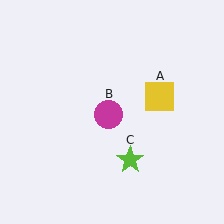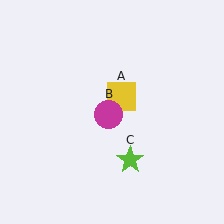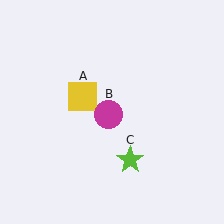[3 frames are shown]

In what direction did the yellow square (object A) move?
The yellow square (object A) moved left.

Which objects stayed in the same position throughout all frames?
Magenta circle (object B) and lime star (object C) remained stationary.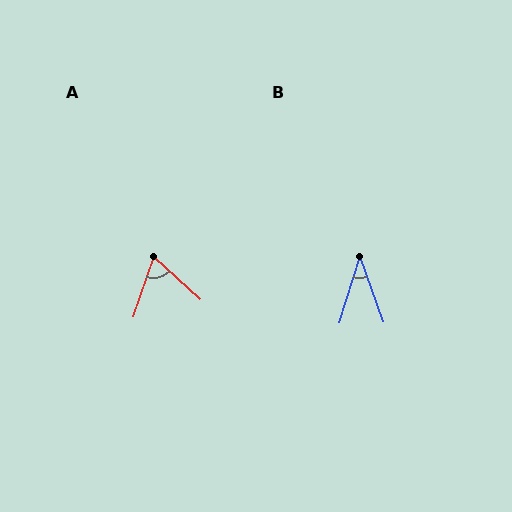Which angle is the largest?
A, at approximately 66 degrees.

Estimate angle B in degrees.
Approximately 37 degrees.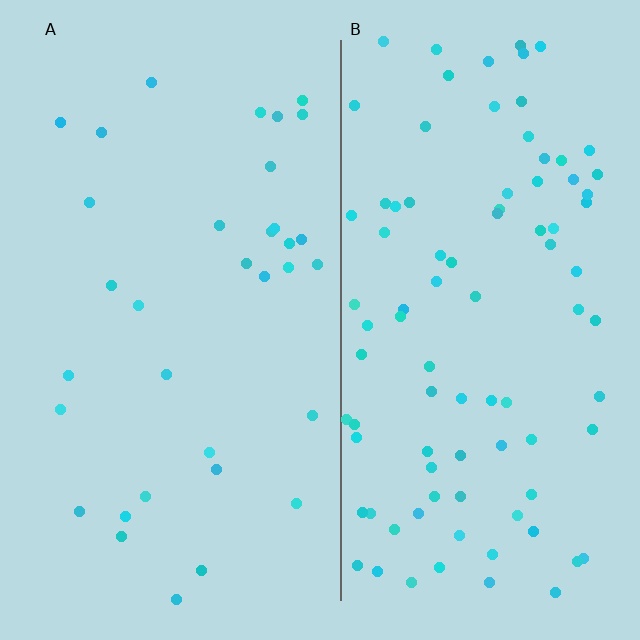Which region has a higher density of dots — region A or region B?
B (the right).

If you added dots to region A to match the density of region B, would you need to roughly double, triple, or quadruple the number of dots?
Approximately triple.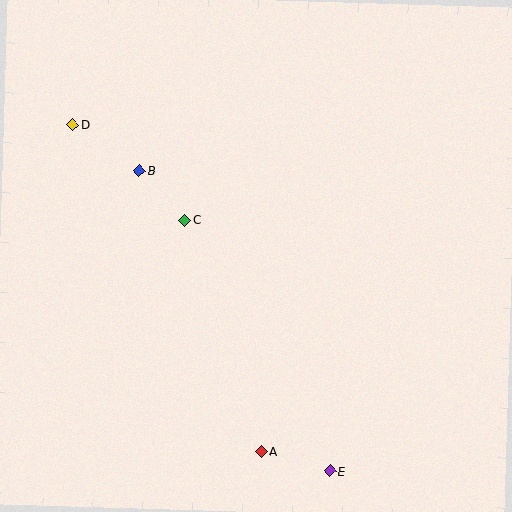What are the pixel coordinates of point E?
Point E is at (330, 471).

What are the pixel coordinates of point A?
Point A is at (261, 451).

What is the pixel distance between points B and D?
The distance between B and D is 81 pixels.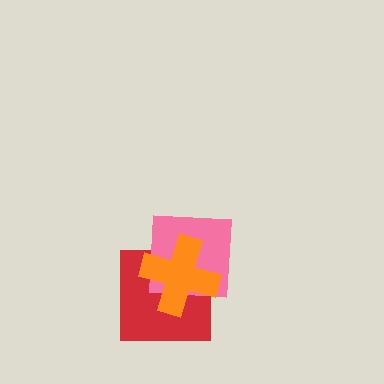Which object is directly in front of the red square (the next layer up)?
The pink square is directly in front of the red square.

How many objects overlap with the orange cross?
2 objects overlap with the orange cross.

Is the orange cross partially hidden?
No, no other shape covers it.